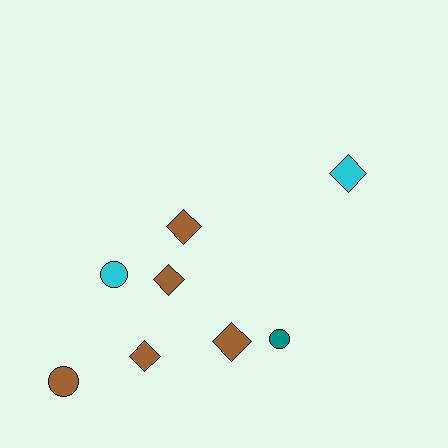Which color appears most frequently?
Brown, with 5 objects.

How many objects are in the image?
There are 8 objects.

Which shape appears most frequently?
Diamond, with 5 objects.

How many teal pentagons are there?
There are no teal pentagons.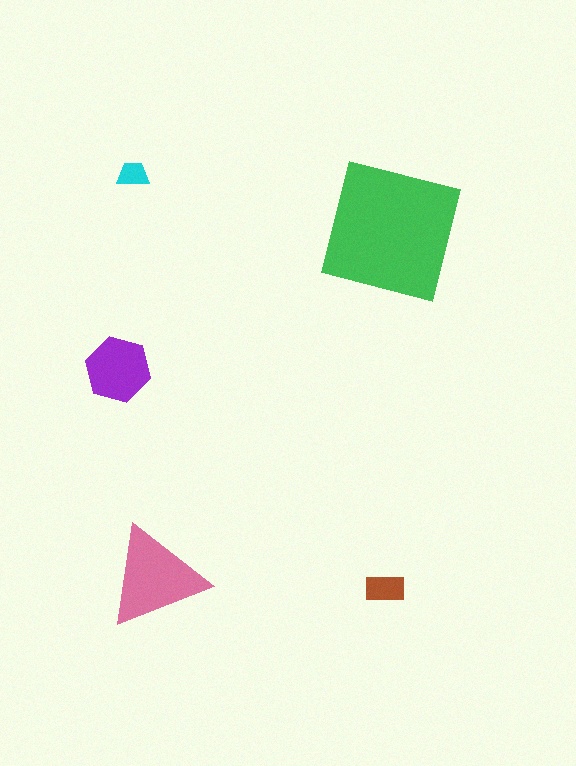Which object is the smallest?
The cyan trapezoid.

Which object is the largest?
The green square.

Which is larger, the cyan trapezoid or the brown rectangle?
The brown rectangle.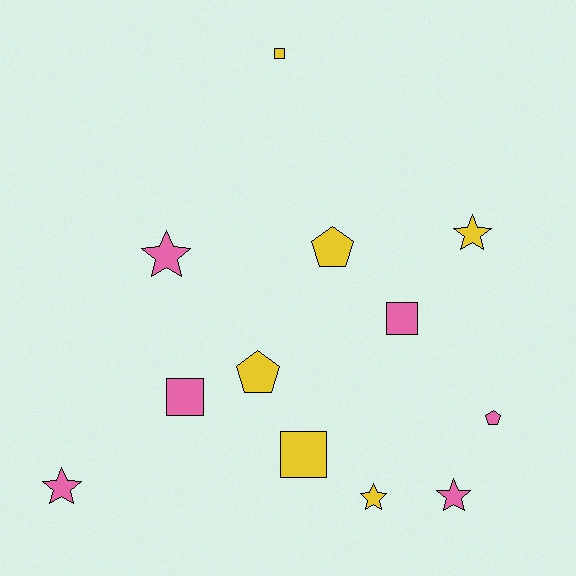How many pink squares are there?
There are 2 pink squares.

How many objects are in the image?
There are 12 objects.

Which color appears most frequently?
Yellow, with 6 objects.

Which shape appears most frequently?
Star, with 5 objects.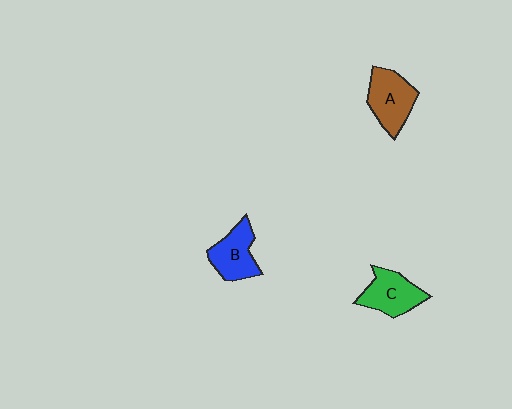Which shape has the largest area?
Shape A (brown).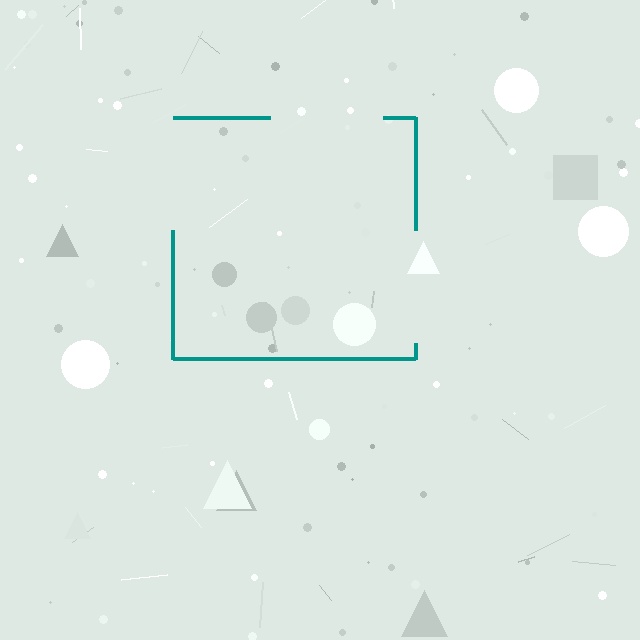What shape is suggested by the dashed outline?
The dashed outline suggests a square.